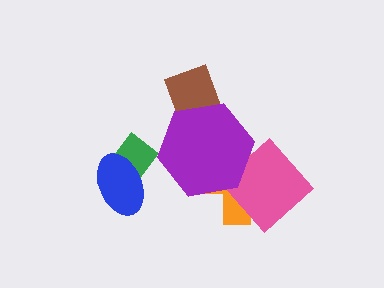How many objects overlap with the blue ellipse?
1 object overlaps with the blue ellipse.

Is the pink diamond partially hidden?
Yes, it is partially covered by another shape.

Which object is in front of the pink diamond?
The purple hexagon is in front of the pink diamond.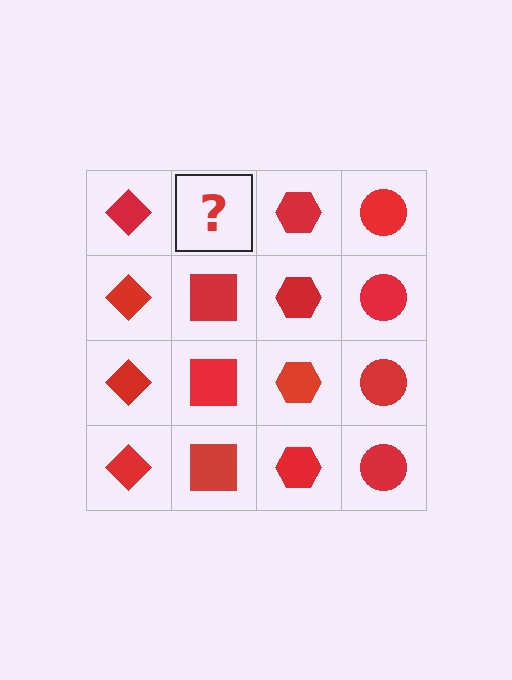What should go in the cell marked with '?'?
The missing cell should contain a red square.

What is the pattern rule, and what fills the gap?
The rule is that each column has a consistent shape. The gap should be filled with a red square.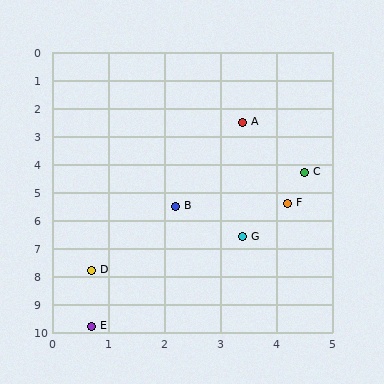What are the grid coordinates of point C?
Point C is at approximately (4.5, 4.3).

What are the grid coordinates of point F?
Point F is at approximately (4.2, 5.4).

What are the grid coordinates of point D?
Point D is at approximately (0.7, 7.8).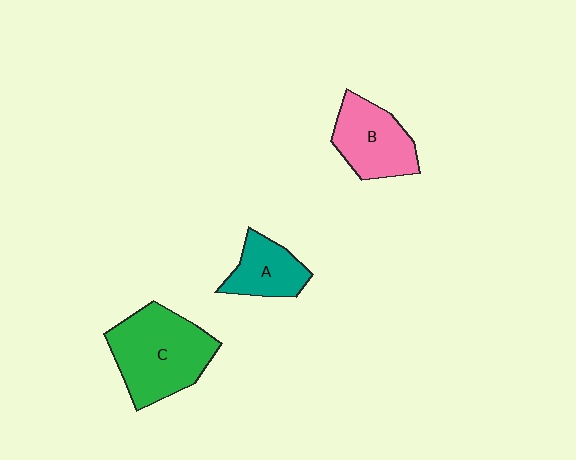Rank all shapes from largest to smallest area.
From largest to smallest: C (green), B (pink), A (teal).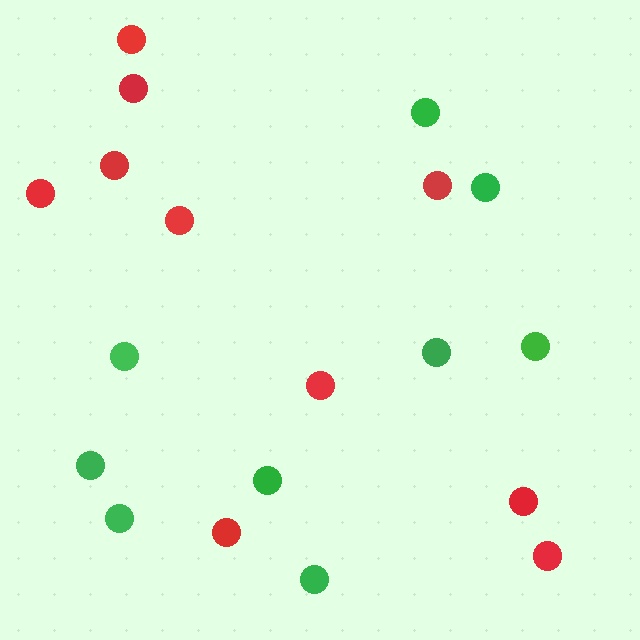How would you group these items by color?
There are 2 groups: one group of green circles (9) and one group of red circles (10).